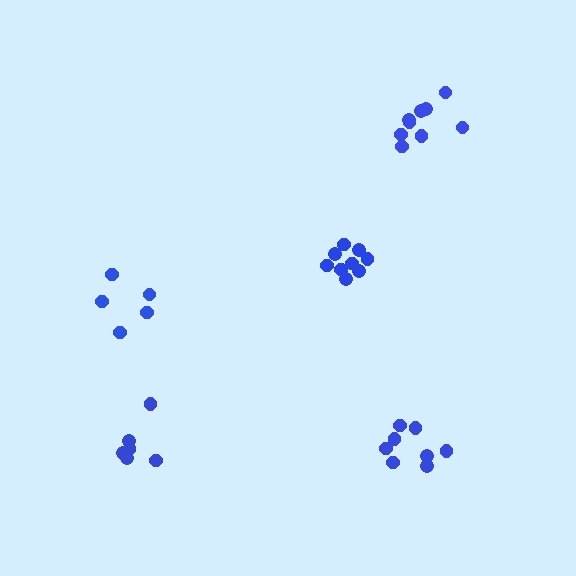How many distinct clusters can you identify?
There are 5 distinct clusters.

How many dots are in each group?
Group 1: 8 dots, Group 2: 9 dots, Group 3: 9 dots, Group 4: 5 dots, Group 5: 6 dots (37 total).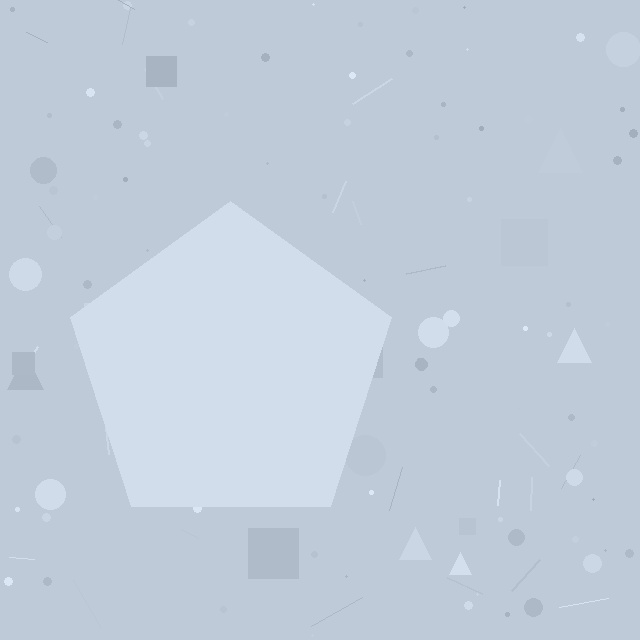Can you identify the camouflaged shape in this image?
The camouflaged shape is a pentagon.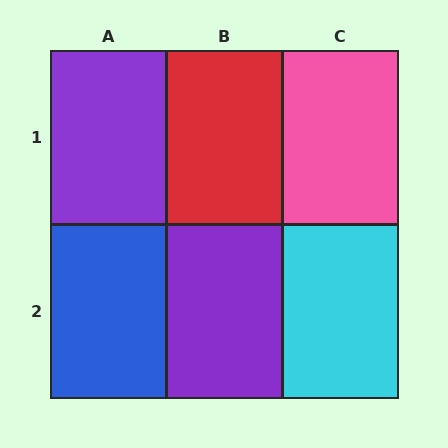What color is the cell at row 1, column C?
Pink.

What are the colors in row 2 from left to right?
Blue, purple, cyan.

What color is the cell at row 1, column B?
Red.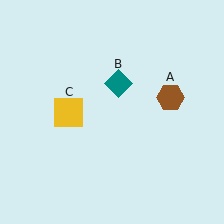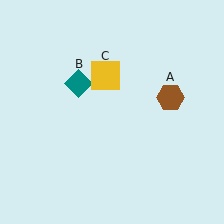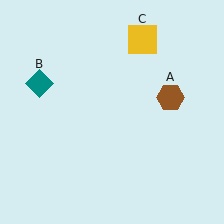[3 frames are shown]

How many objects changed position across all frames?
2 objects changed position: teal diamond (object B), yellow square (object C).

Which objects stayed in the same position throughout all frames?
Brown hexagon (object A) remained stationary.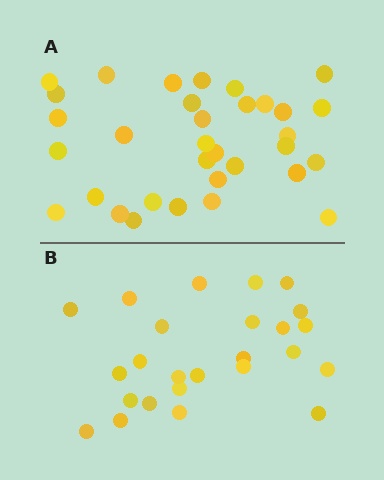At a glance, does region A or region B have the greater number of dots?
Region A (the top region) has more dots.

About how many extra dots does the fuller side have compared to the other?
Region A has roughly 8 or so more dots than region B.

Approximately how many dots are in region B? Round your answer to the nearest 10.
About 20 dots. (The exact count is 25, which rounds to 20.)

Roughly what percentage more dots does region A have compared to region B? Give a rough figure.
About 30% more.